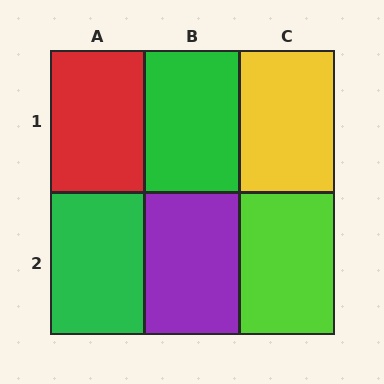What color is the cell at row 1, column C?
Yellow.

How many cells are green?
2 cells are green.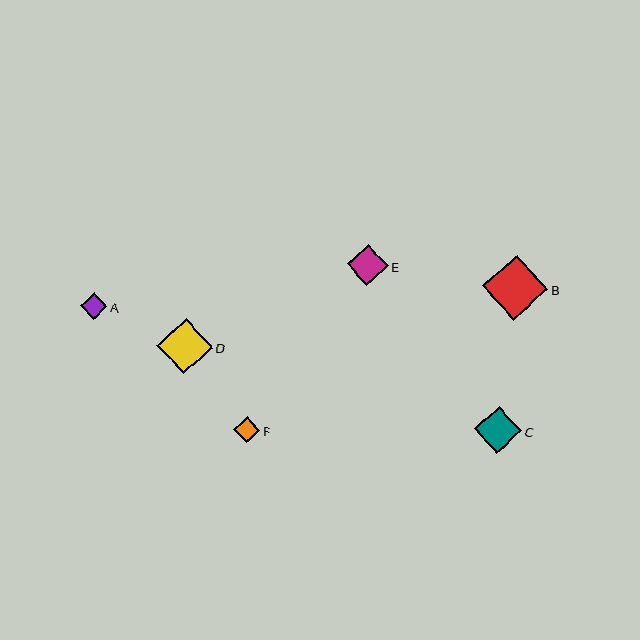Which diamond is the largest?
Diamond B is the largest with a size of approximately 65 pixels.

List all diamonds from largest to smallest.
From largest to smallest: B, D, C, E, A, F.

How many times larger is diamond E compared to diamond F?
Diamond E is approximately 1.5 times the size of diamond F.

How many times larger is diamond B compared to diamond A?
Diamond B is approximately 2.4 times the size of diamond A.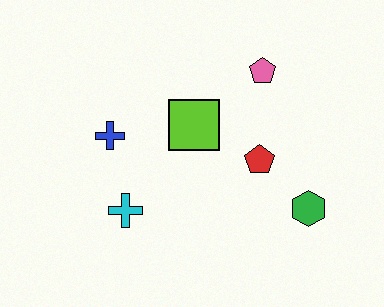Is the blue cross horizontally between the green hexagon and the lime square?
No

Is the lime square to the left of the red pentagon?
Yes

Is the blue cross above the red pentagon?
Yes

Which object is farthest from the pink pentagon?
The cyan cross is farthest from the pink pentagon.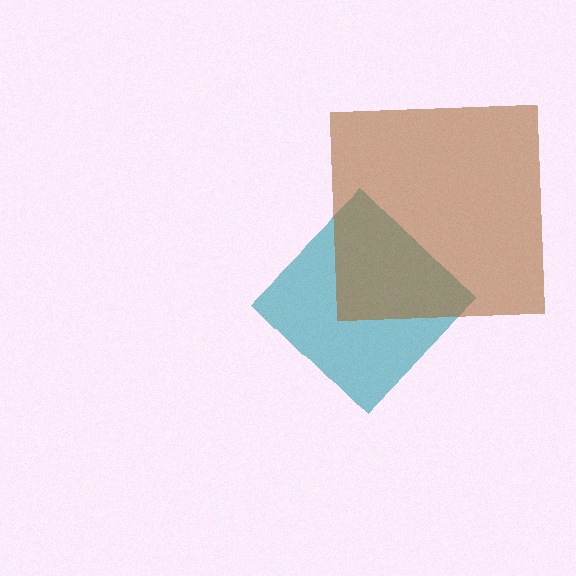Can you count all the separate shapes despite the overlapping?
Yes, there are 2 separate shapes.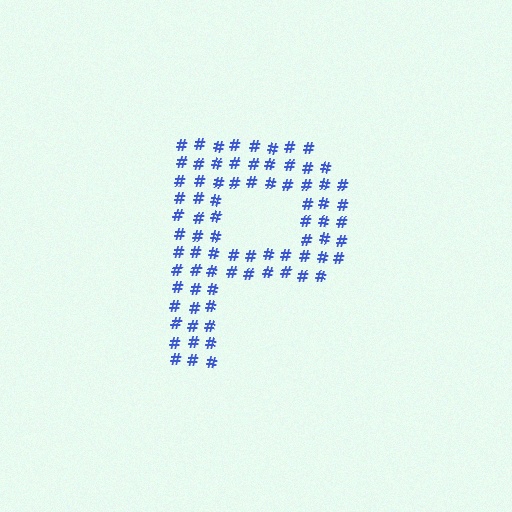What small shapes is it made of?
It is made of small hash symbols.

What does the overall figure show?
The overall figure shows the letter P.